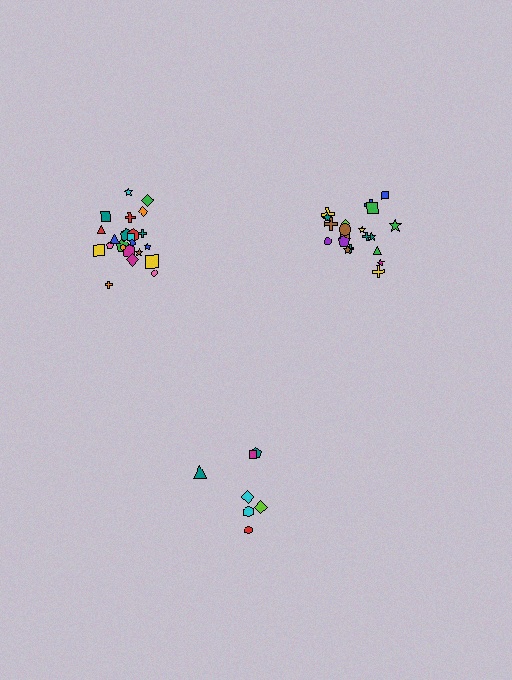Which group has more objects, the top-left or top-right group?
The top-left group.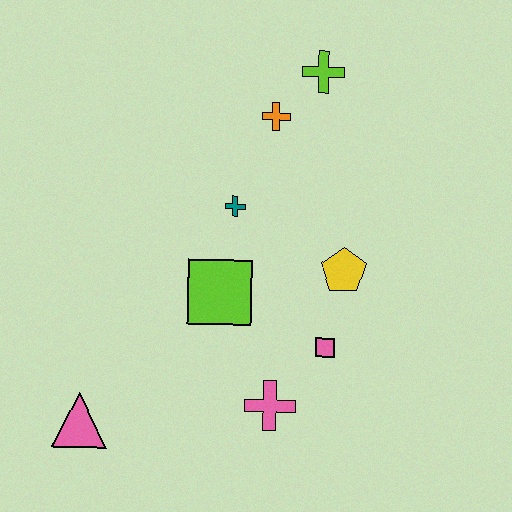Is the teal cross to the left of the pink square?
Yes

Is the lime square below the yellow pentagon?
Yes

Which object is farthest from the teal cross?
The pink triangle is farthest from the teal cross.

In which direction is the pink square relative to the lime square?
The pink square is to the right of the lime square.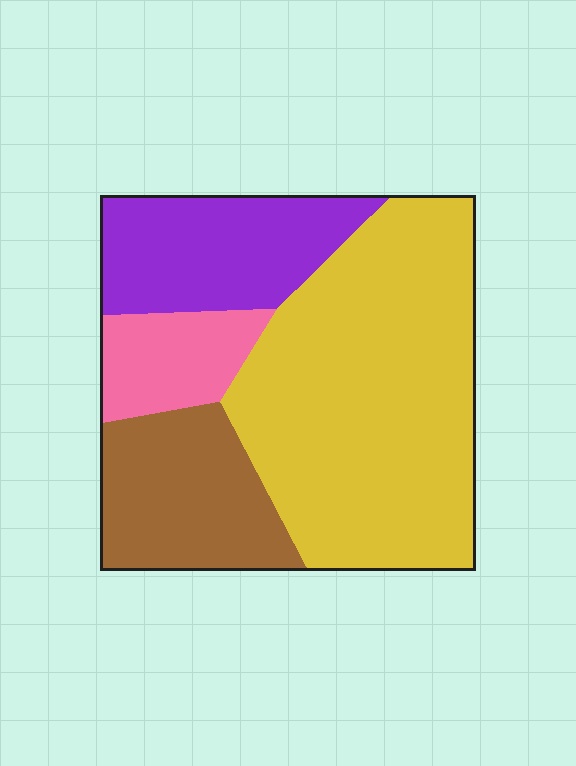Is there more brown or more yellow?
Yellow.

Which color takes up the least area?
Pink, at roughly 10%.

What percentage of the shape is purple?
Purple takes up about one fifth (1/5) of the shape.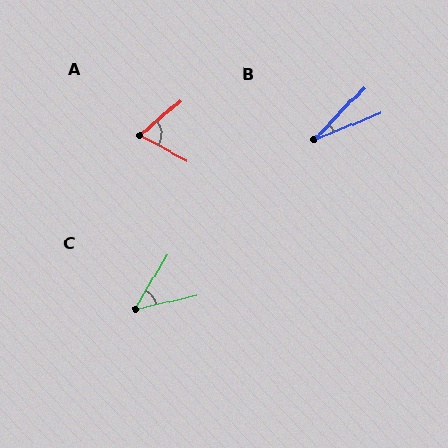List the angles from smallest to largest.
B (23°), C (46°), A (68°).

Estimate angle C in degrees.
Approximately 46 degrees.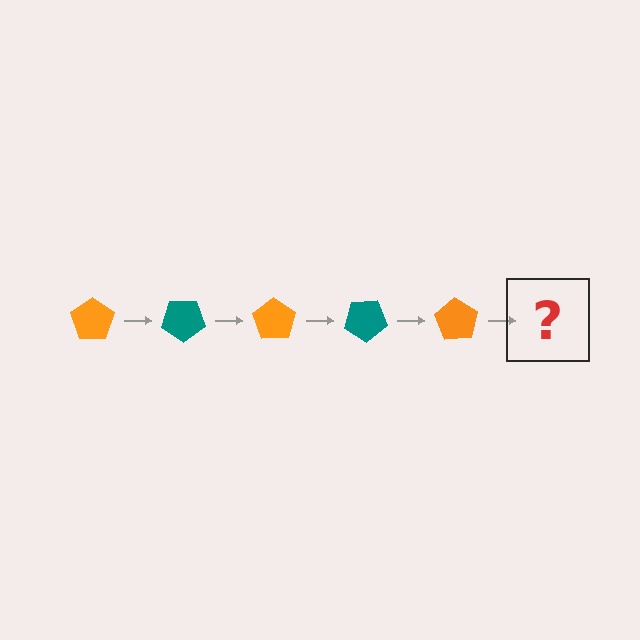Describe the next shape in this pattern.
It should be a teal pentagon, rotated 175 degrees from the start.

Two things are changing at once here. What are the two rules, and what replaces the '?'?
The two rules are that it rotates 35 degrees each step and the color cycles through orange and teal. The '?' should be a teal pentagon, rotated 175 degrees from the start.